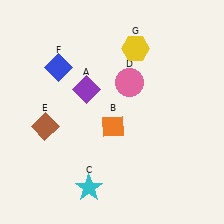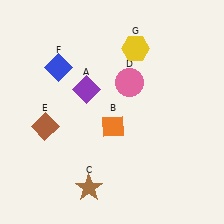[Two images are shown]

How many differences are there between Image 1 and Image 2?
There is 1 difference between the two images.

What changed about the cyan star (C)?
In Image 1, C is cyan. In Image 2, it changed to brown.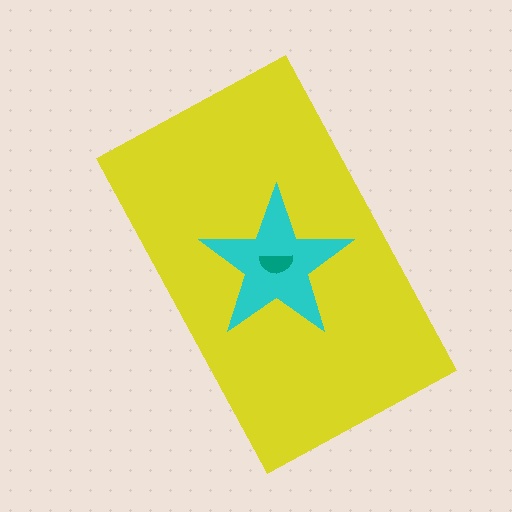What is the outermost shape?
The yellow rectangle.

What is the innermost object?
The teal semicircle.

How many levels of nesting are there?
3.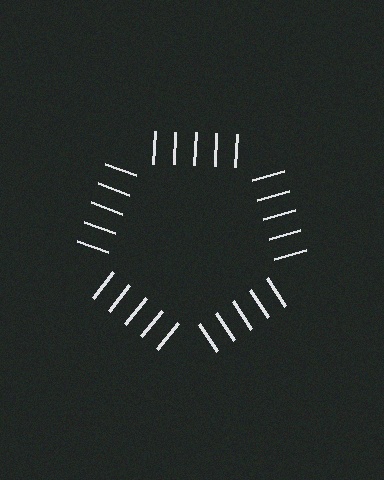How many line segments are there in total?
25 — 5 along each of the 5 edges.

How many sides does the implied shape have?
5 sides — the line-ends trace a pentagon.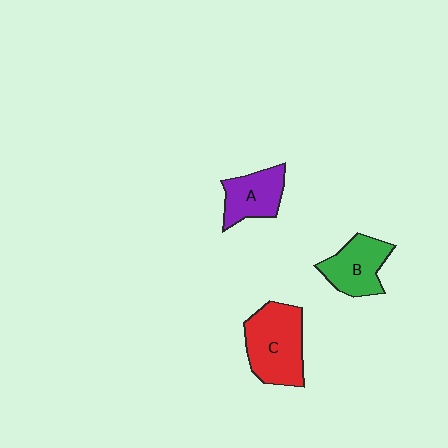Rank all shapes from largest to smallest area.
From largest to smallest: C (red), B (green), A (purple).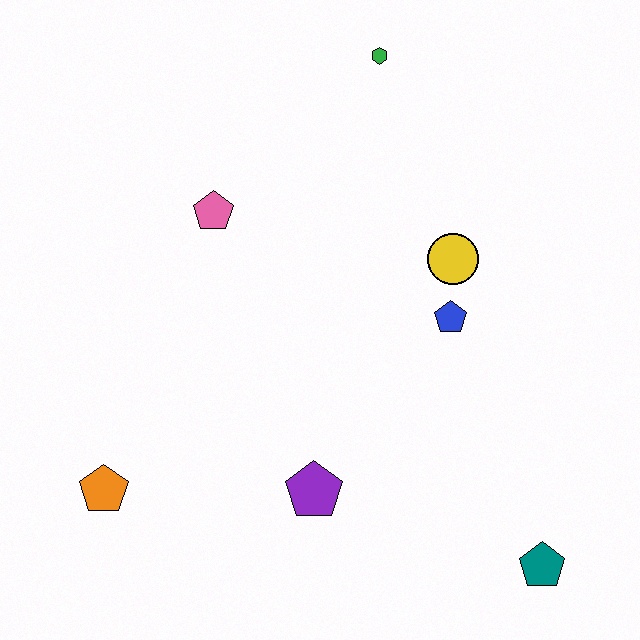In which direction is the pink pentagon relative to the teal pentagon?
The pink pentagon is above the teal pentagon.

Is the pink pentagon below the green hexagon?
Yes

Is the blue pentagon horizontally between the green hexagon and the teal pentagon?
Yes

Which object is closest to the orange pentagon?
The purple pentagon is closest to the orange pentagon.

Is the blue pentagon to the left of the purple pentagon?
No